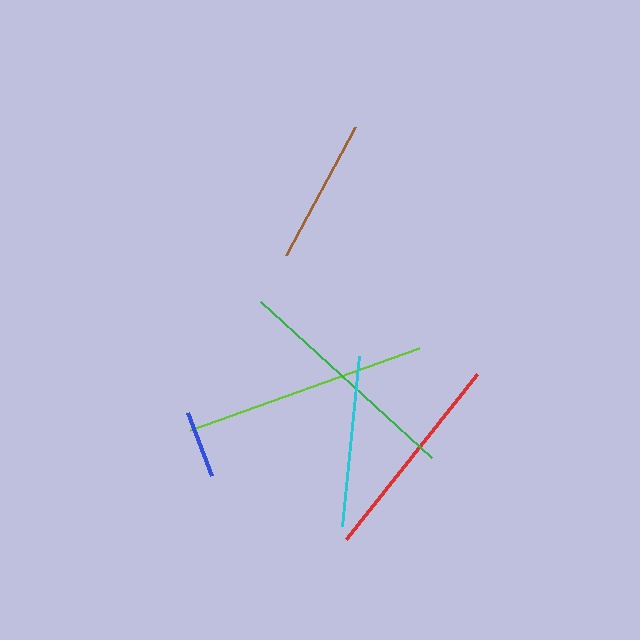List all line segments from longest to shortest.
From longest to shortest: lime, green, red, cyan, brown, blue.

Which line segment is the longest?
The lime line is the longest at approximately 244 pixels.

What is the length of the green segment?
The green segment is approximately 231 pixels long.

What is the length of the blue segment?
The blue segment is approximately 67 pixels long.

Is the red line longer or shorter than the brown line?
The red line is longer than the brown line.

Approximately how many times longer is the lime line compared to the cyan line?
The lime line is approximately 1.4 times the length of the cyan line.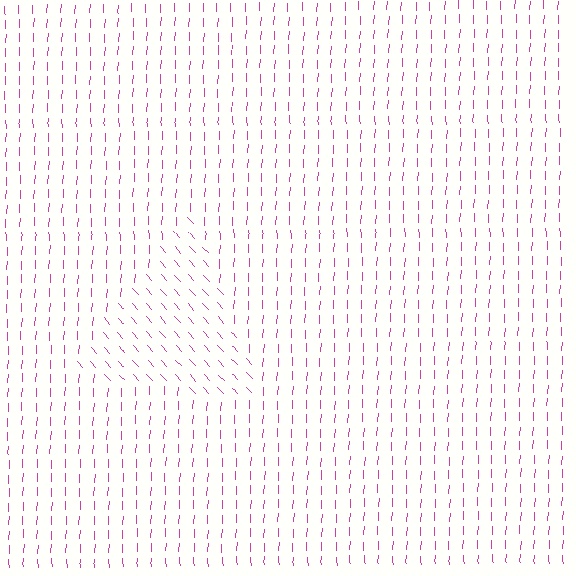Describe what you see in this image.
The image is filled with small magenta line segments. A triangle region in the image has lines oriented differently from the surrounding lines, creating a visible texture boundary.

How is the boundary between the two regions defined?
The boundary is defined purely by a change in line orientation (approximately 45 degrees difference). All lines are the same color and thickness.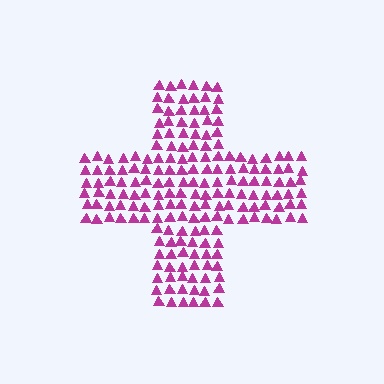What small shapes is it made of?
It is made of small triangles.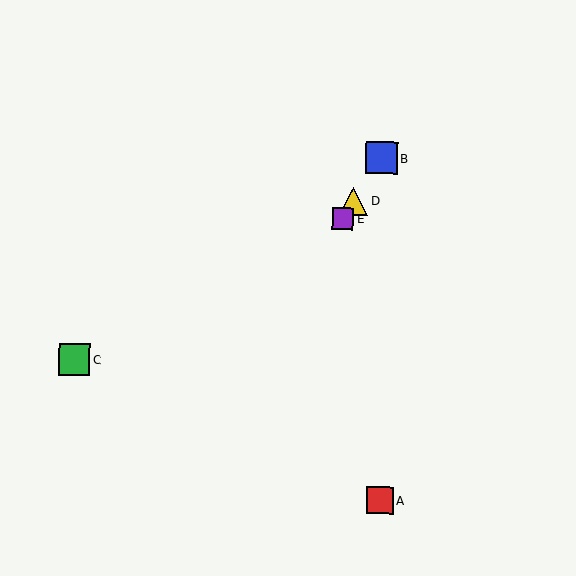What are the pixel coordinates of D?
Object D is at (354, 201).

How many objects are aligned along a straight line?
3 objects (B, D, E) are aligned along a straight line.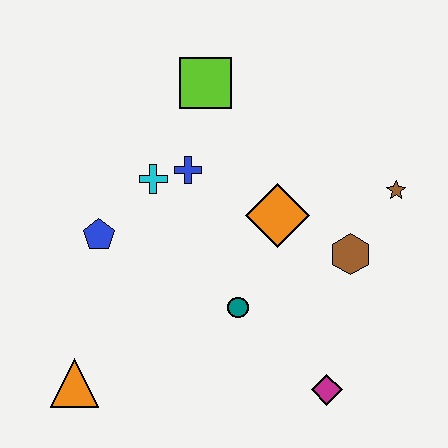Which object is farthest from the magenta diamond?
The lime square is farthest from the magenta diamond.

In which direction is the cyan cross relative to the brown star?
The cyan cross is to the left of the brown star.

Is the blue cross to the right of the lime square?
No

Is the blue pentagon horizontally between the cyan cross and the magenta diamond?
No